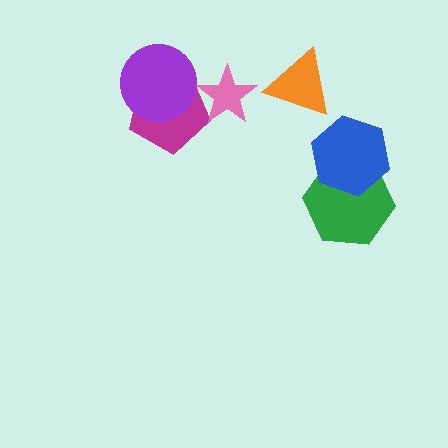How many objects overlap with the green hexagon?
1 object overlaps with the green hexagon.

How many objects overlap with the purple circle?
1 object overlaps with the purple circle.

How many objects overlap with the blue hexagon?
1 object overlaps with the blue hexagon.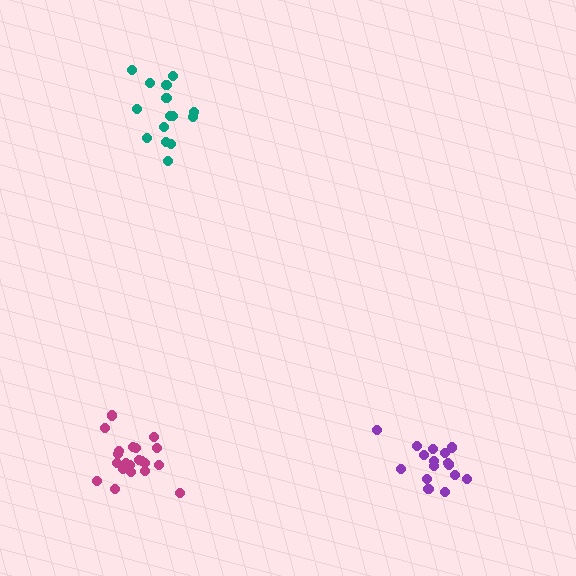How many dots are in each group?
Group 1: 15 dots, Group 2: 16 dots, Group 3: 21 dots (52 total).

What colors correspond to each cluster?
The clusters are colored: teal, purple, magenta.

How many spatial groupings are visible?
There are 3 spatial groupings.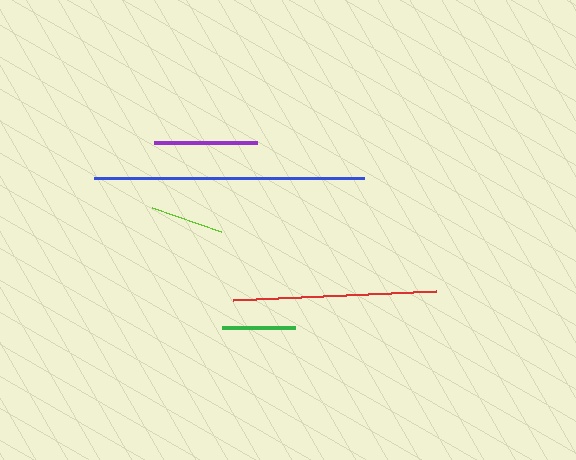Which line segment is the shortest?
The green line is the shortest at approximately 73 pixels.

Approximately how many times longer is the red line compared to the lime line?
The red line is approximately 2.8 times the length of the lime line.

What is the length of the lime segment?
The lime segment is approximately 74 pixels long.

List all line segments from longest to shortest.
From longest to shortest: blue, red, purple, lime, green.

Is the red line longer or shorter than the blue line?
The blue line is longer than the red line.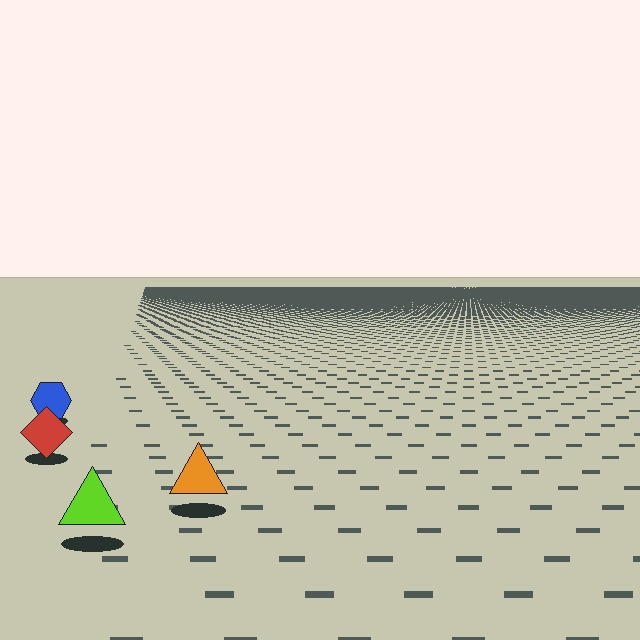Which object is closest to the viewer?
The lime triangle is closest. The texture marks near it are larger and more spread out.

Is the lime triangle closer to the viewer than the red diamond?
Yes. The lime triangle is closer — you can tell from the texture gradient: the ground texture is coarser near it.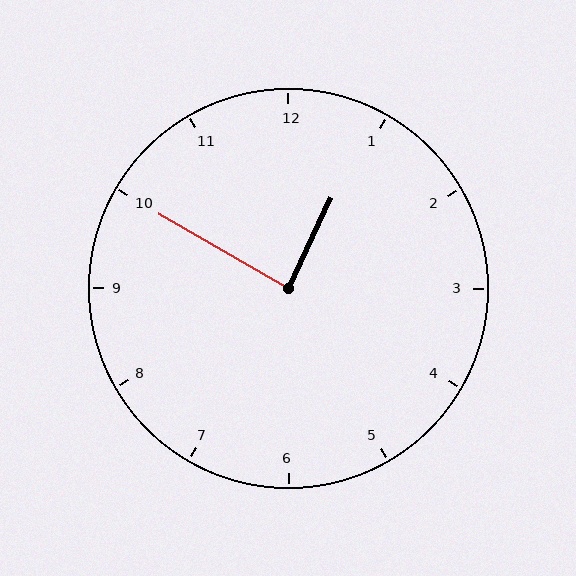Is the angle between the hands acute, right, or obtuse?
It is right.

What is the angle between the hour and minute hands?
Approximately 85 degrees.